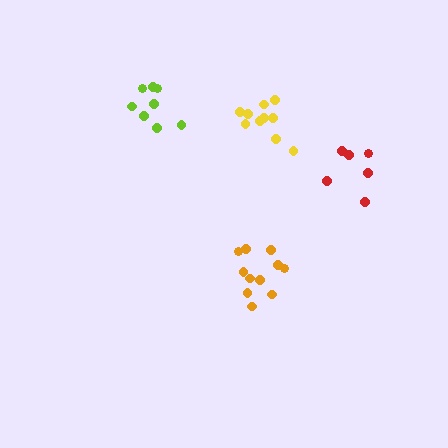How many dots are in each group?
Group 1: 8 dots, Group 2: 10 dots, Group 3: 11 dots, Group 4: 6 dots (35 total).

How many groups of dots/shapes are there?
There are 4 groups.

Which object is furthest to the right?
The red cluster is rightmost.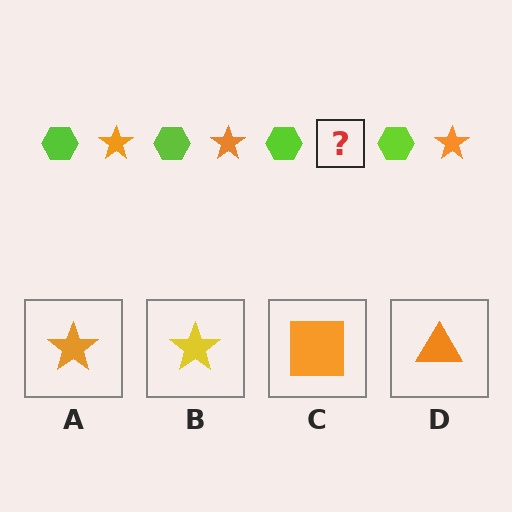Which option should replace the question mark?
Option A.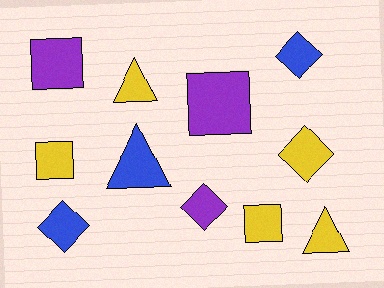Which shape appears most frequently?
Diamond, with 4 objects.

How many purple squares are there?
There are 2 purple squares.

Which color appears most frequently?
Yellow, with 5 objects.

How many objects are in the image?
There are 11 objects.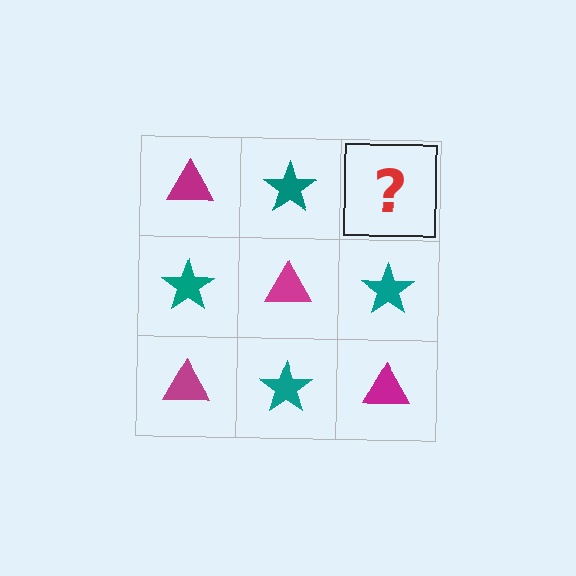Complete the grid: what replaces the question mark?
The question mark should be replaced with a magenta triangle.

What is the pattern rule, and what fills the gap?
The rule is that it alternates magenta triangle and teal star in a checkerboard pattern. The gap should be filled with a magenta triangle.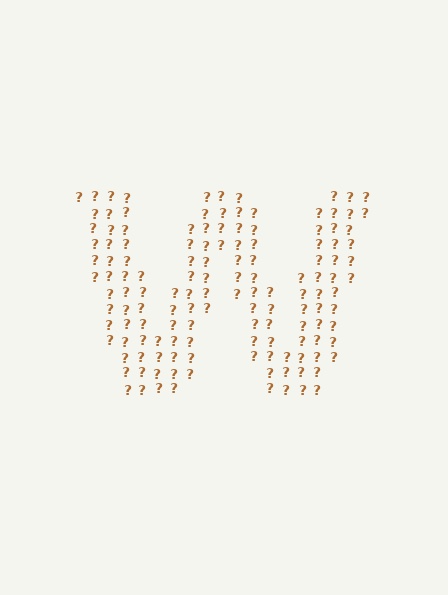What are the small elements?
The small elements are question marks.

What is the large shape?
The large shape is the letter W.